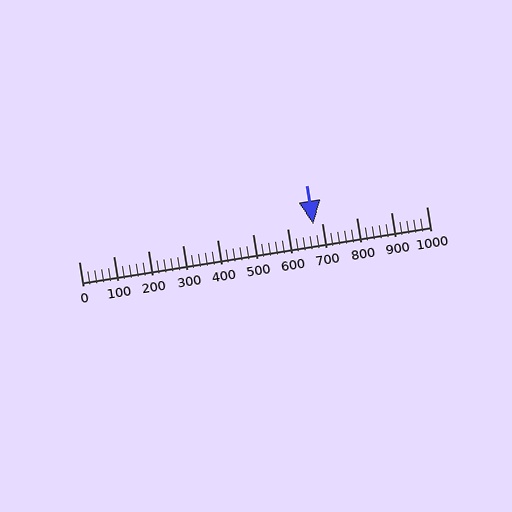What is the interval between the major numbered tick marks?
The major tick marks are spaced 100 units apart.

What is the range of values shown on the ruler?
The ruler shows values from 0 to 1000.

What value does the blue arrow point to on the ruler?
The blue arrow points to approximately 676.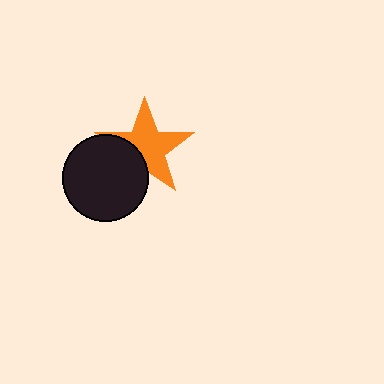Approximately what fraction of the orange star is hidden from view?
Roughly 32% of the orange star is hidden behind the black circle.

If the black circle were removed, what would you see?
You would see the complete orange star.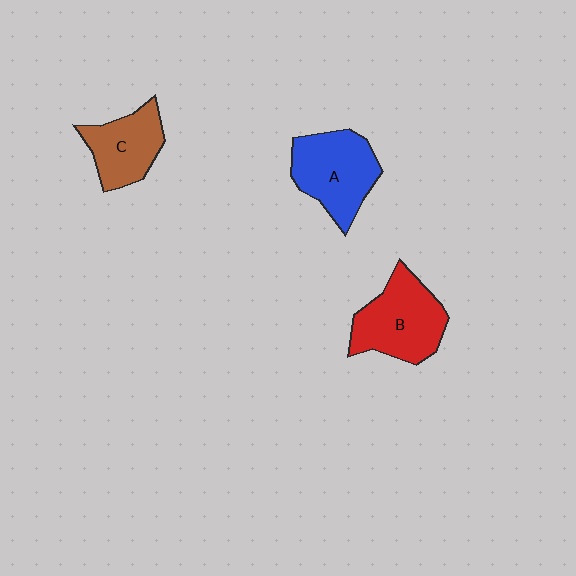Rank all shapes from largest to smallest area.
From largest to smallest: B (red), A (blue), C (brown).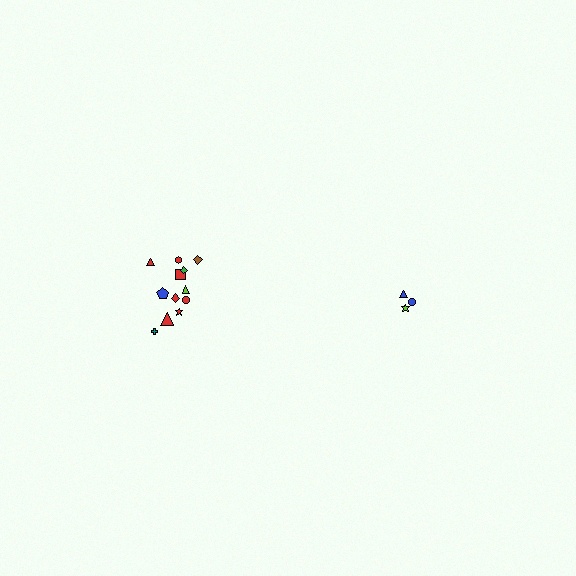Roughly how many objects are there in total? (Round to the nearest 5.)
Roughly 15 objects in total.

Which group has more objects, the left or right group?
The left group.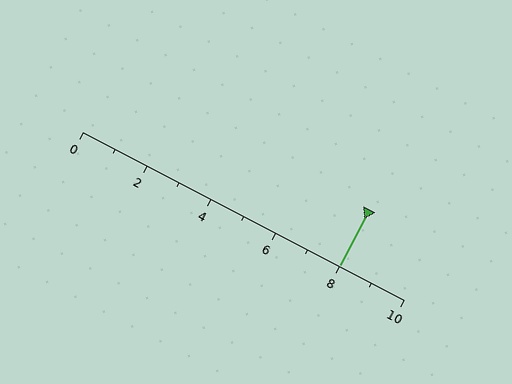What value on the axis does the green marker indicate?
The marker indicates approximately 8.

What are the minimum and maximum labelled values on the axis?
The axis runs from 0 to 10.